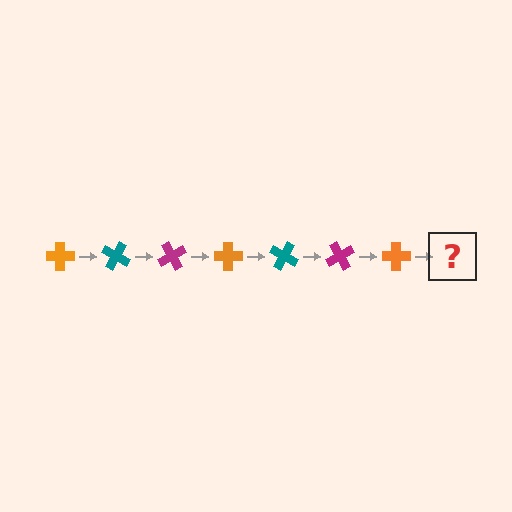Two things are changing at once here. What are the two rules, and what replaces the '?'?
The two rules are that it rotates 30 degrees each step and the color cycles through orange, teal, and magenta. The '?' should be a teal cross, rotated 210 degrees from the start.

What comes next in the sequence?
The next element should be a teal cross, rotated 210 degrees from the start.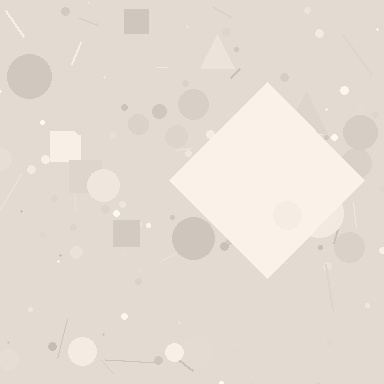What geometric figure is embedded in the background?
A diamond is embedded in the background.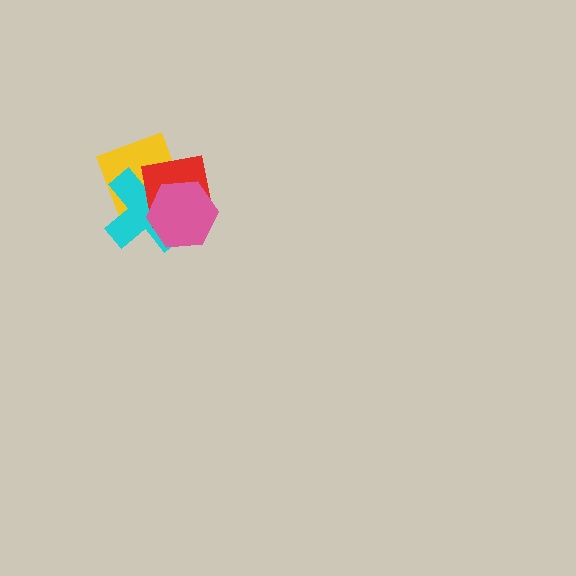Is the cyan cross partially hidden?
Yes, it is partially covered by another shape.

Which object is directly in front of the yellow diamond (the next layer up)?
The cyan cross is directly in front of the yellow diamond.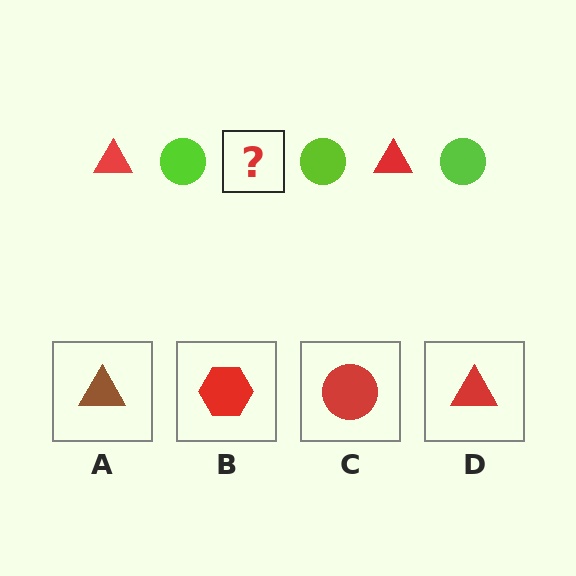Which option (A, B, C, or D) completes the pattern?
D.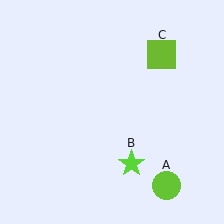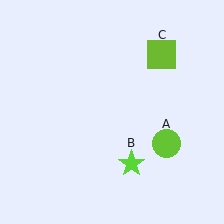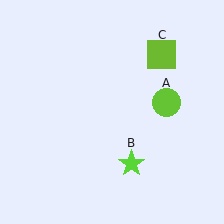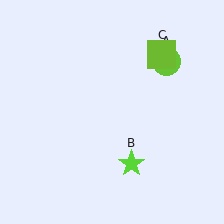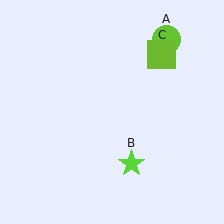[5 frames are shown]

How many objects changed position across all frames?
1 object changed position: lime circle (object A).